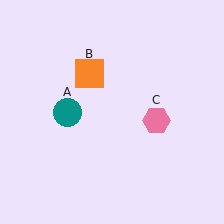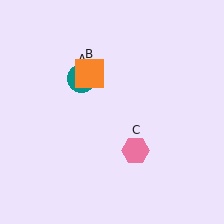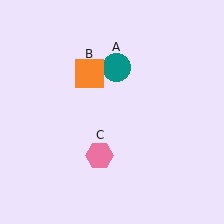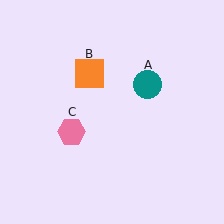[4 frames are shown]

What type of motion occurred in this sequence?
The teal circle (object A), pink hexagon (object C) rotated clockwise around the center of the scene.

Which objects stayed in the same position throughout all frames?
Orange square (object B) remained stationary.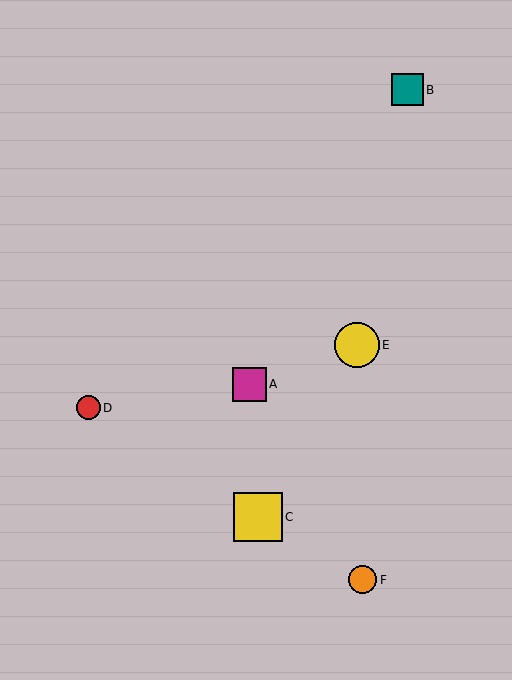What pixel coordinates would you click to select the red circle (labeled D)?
Click at (89, 408) to select the red circle D.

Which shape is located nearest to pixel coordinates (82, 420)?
The red circle (labeled D) at (89, 408) is nearest to that location.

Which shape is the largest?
The yellow square (labeled C) is the largest.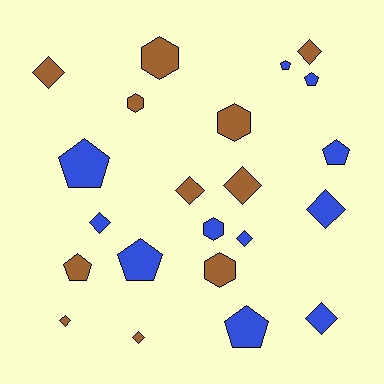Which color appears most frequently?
Blue, with 11 objects.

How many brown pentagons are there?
There is 1 brown pentagon.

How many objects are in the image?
There are 22 objects.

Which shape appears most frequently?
Diamond, with 10 objects.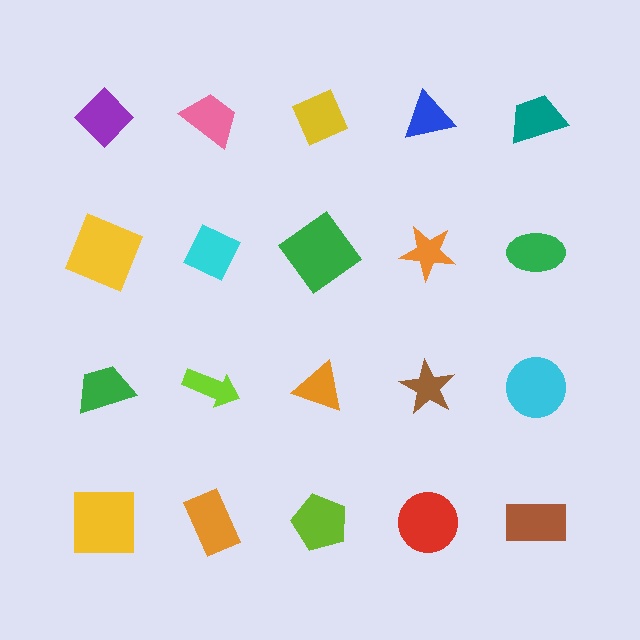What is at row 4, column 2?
An orange rectangle.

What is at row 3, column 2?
A lime arrow.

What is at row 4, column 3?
A lime pentagon.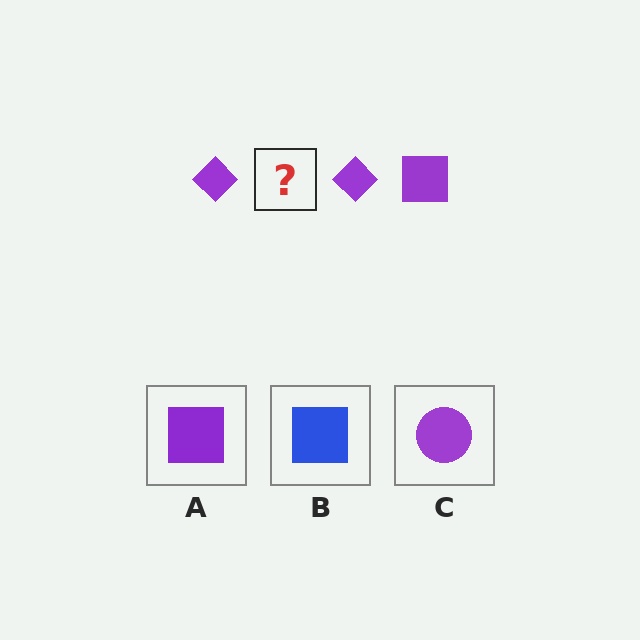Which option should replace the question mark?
Option A.